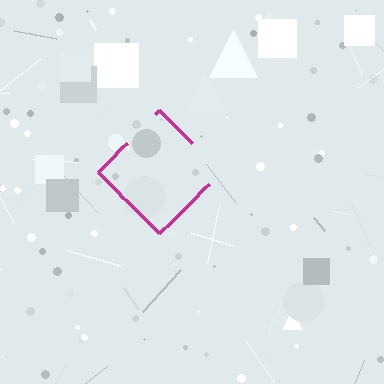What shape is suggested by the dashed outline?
The dashed outline suggests a diamond.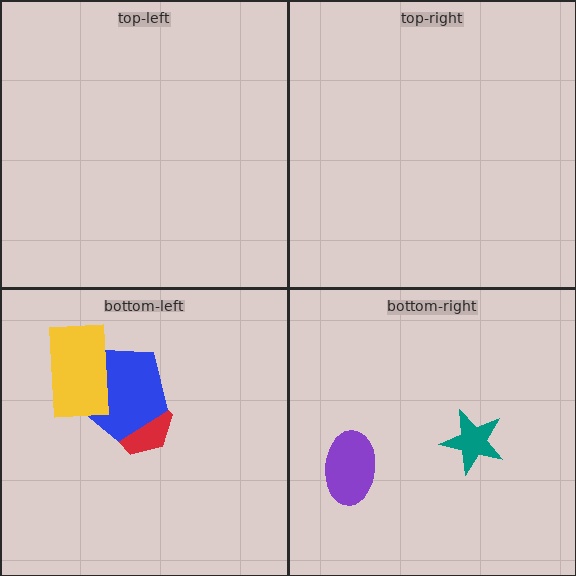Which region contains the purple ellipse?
The bottom-right region.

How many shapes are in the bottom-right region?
2.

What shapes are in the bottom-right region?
The purple ellipse, the teal star.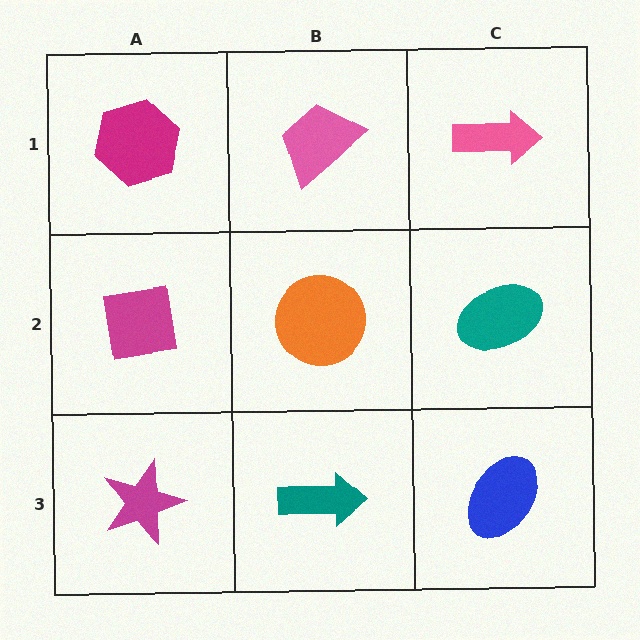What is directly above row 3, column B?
An orange circle.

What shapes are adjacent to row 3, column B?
An orange circle (row 2, column B), a magenta star (row 3, column A), a blue ellipse (row 3, column C).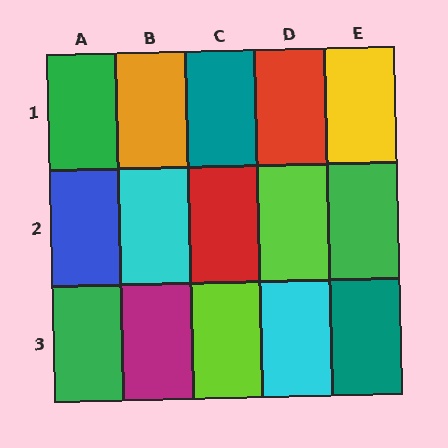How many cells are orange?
1 cell is orange.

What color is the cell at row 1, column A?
Green.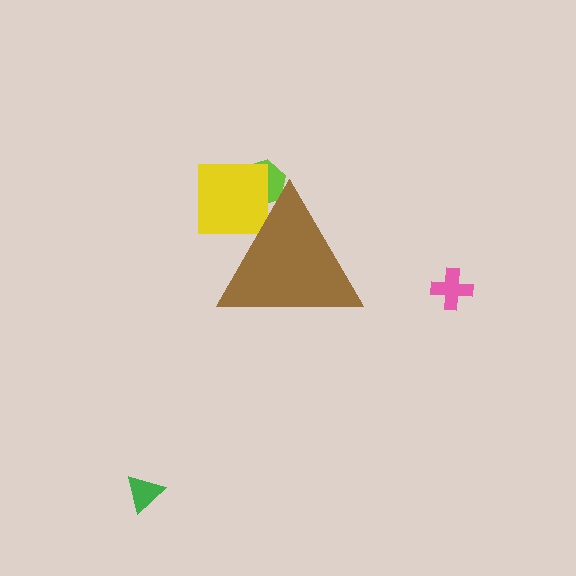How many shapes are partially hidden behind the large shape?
2 shapes are partially hidden.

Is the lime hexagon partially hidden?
Yes, the lime hexagon is partially hidden behind the brown triangle.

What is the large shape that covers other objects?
A brown triangle.